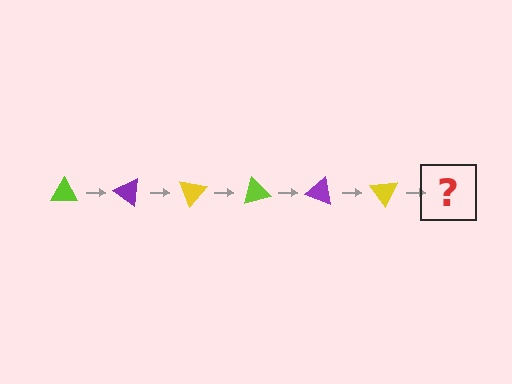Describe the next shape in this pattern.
It should be a lime triangle, rotated 210 degrees from the start.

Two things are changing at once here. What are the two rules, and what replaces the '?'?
The two rules are that it rotates 35 degrees each step and the color cycles through lime, purple, and yellow. The '?' should be a lime triangle, rotated 210 degrees from the start.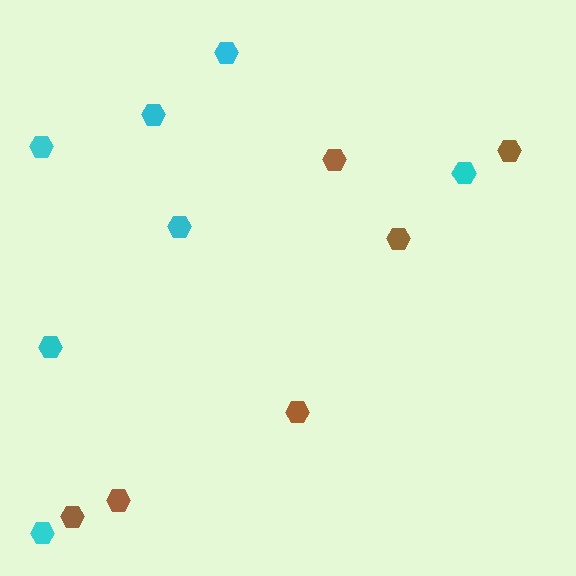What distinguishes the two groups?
There are 2 groups: one group of cyan hexagons (7) and one group of brown hexagons (6).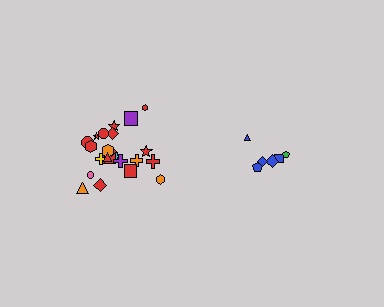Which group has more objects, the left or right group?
The left group.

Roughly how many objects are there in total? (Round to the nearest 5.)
Roughly 30 objects in total.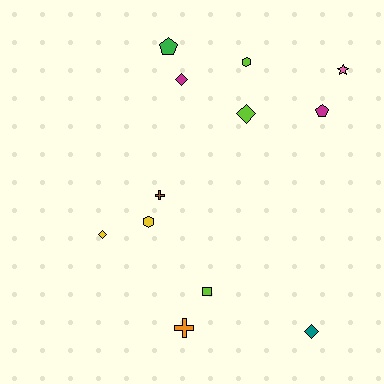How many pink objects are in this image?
There is 1 pink object.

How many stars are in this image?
There is 1 star.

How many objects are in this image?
There are 12 objects.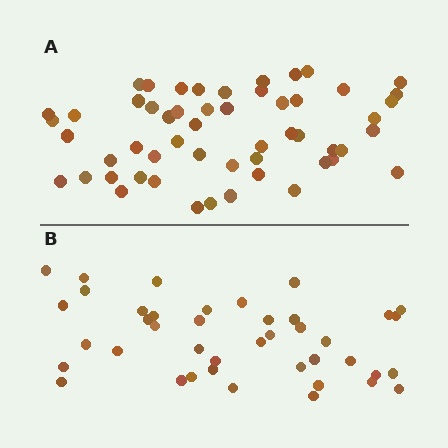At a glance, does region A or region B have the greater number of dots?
Region A (the top region) has more dots.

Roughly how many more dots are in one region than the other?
Region A has approximately 15 more dots than region B.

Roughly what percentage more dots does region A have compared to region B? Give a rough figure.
About 30% more.